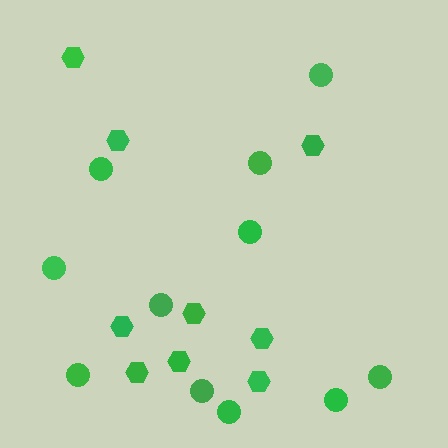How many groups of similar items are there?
There are 2 groups: one group of hexagons (9) and one group of circles (11).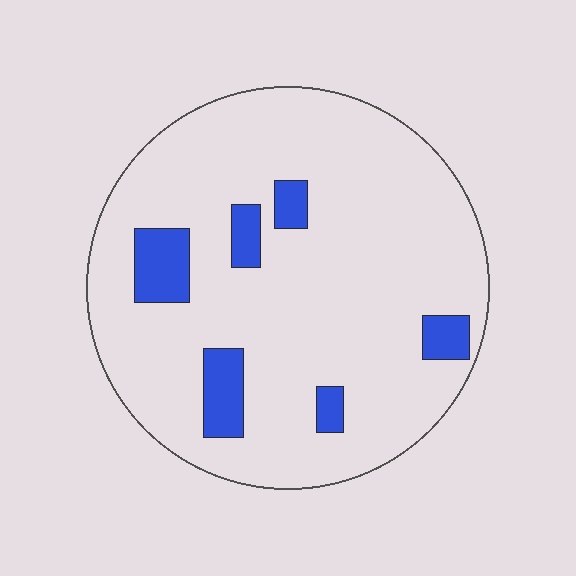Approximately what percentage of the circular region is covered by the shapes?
Approximately 10%.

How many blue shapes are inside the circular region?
6.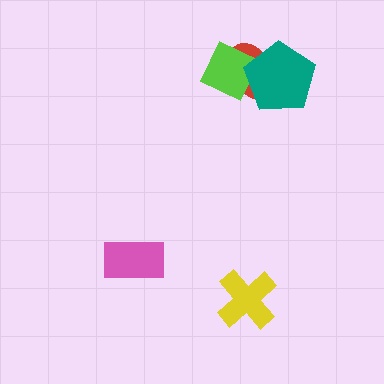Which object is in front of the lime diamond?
The teal pentagon is in front of the lime diamond.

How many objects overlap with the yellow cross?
0 objects overlap with the yellow cross.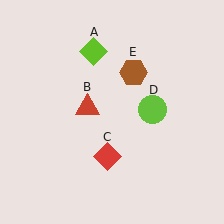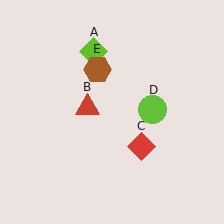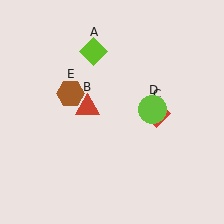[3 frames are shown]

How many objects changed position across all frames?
2 objects changed position: red diamond (object C), brown hexagon (object E).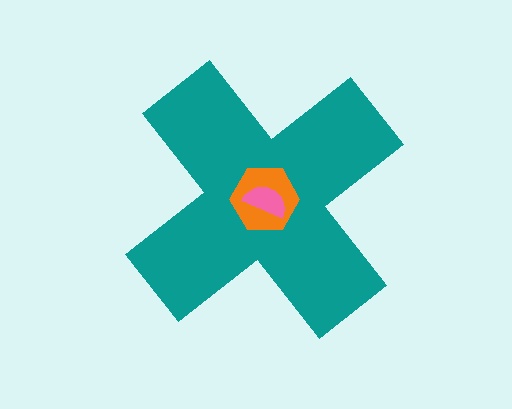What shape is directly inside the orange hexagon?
The pink semicircle.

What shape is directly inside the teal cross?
The orange hexagon.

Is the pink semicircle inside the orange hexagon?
Yes.